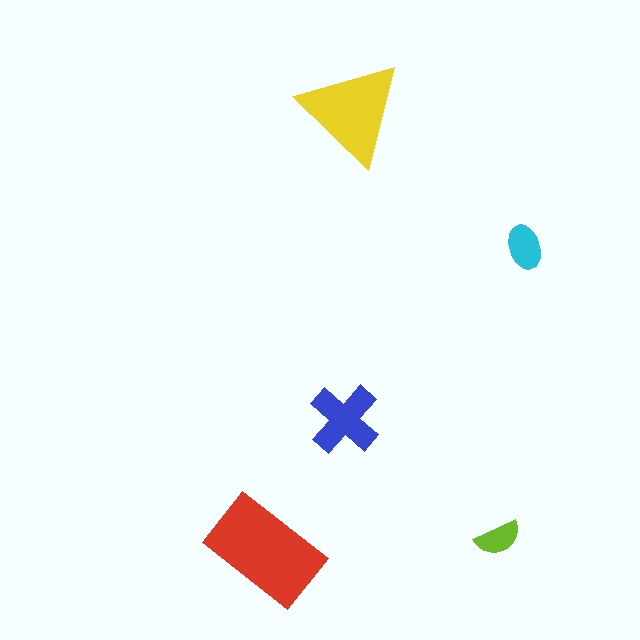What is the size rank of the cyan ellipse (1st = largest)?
4th.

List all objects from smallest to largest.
The lime semicircle, the cyan ellipse, the blue cross, the yellow triangle, the red rectangle.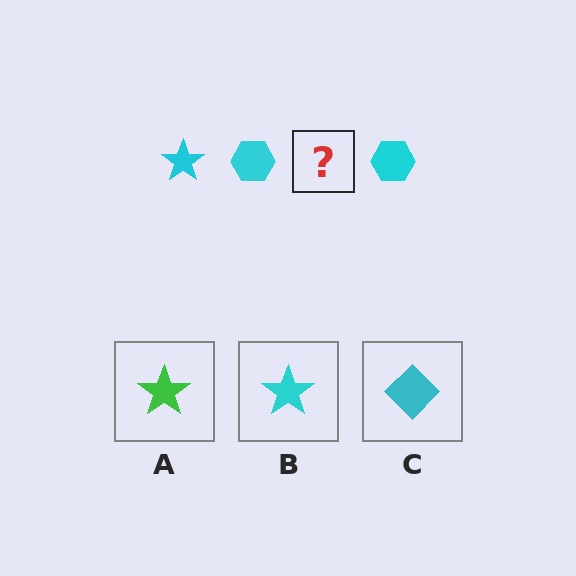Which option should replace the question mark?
Option B.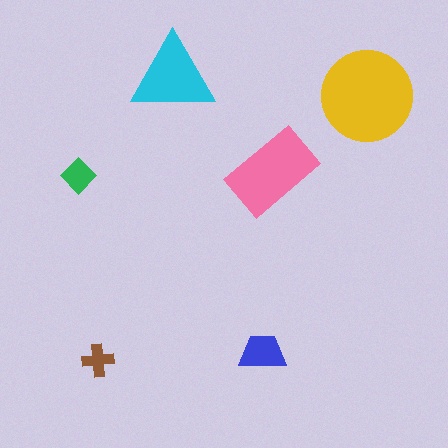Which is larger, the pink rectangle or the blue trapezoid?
The pink rectangle.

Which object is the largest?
The yellow circle.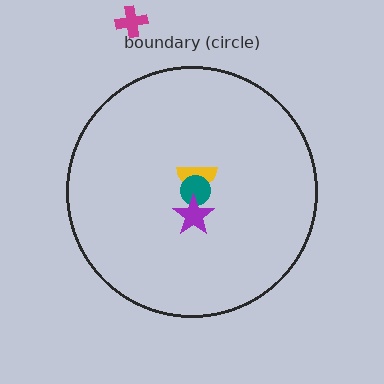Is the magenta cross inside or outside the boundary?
Outside.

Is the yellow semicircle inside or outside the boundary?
Inside.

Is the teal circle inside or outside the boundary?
Inside.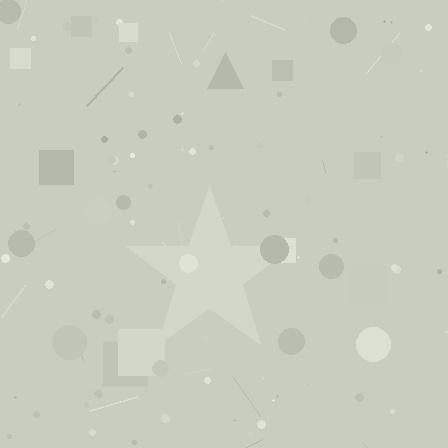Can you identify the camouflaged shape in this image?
The camouflaged shape is a star.